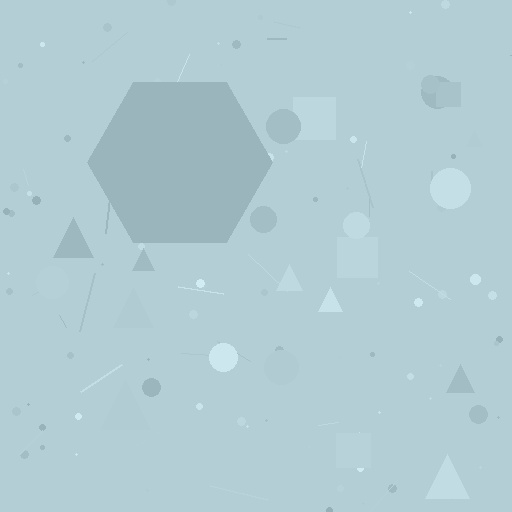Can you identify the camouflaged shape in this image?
The camouflaged shape is a hexagon.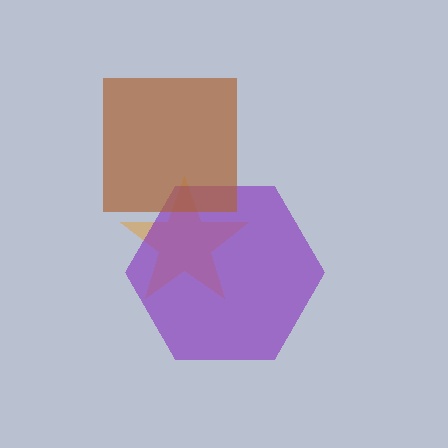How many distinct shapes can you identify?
There are 3 distinct shapes: an orange star, a purple hexagon, a brown square.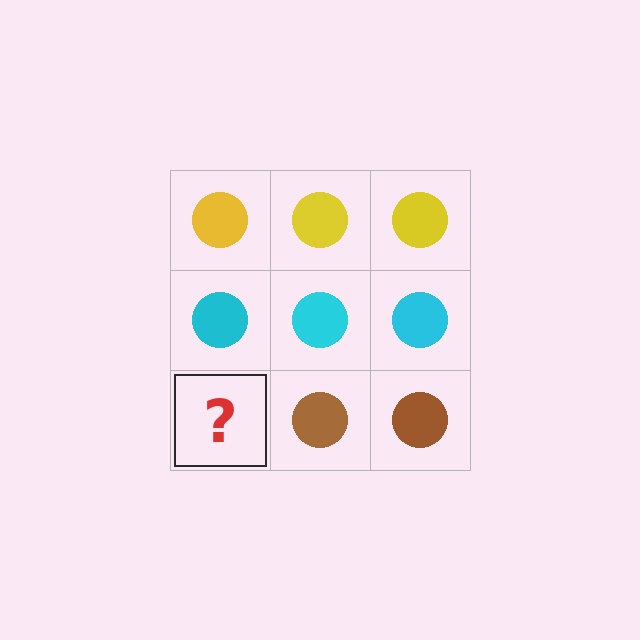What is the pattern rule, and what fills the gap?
The rule is that each row has a consistent color. The gap should be filled with a brown circle.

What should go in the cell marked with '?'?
The missing cell should contain a brown circle.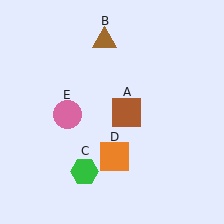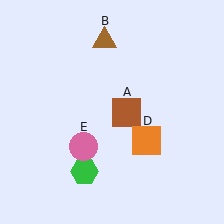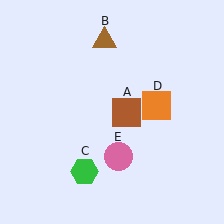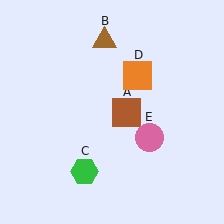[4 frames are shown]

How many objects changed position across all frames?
2 objects changed position: orange square (object D), pink circle (object E).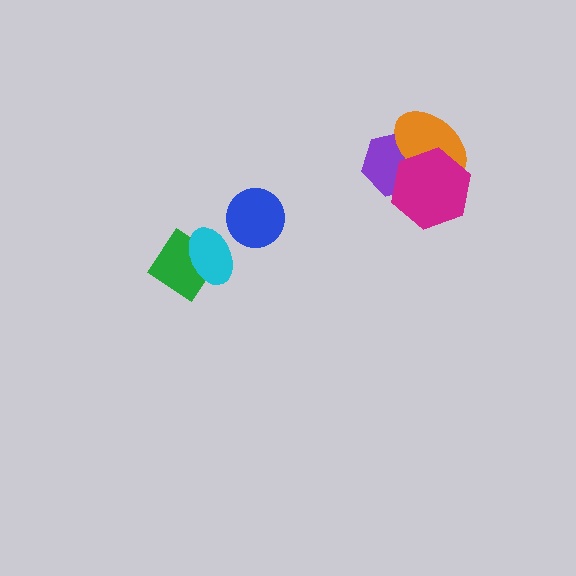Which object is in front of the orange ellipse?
The magenta hexagon is in front of the orange ellipse.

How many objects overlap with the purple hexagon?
2 objects overlap with the purple hexagon.